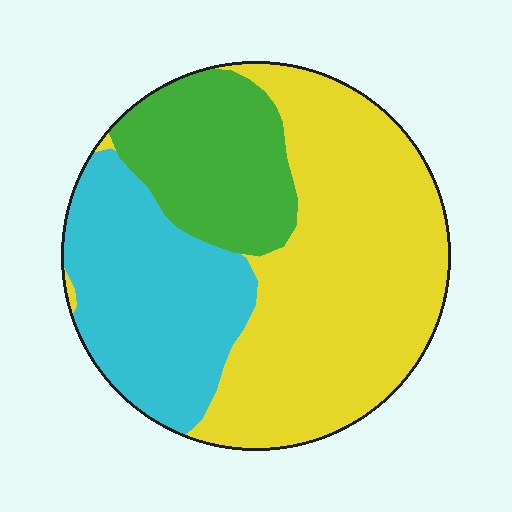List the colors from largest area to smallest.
From largest to smallest: yellow, cyan, green.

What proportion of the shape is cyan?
Cyan takes up about one quarter (1/4) of the shape.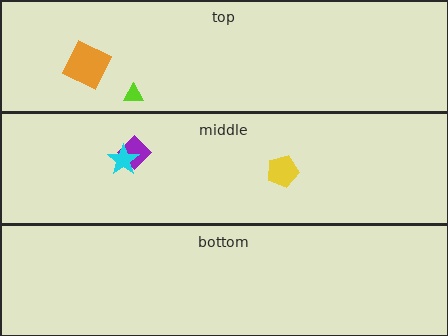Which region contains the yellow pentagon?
The middle region.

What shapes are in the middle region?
The yellow pentagon, the purple diamond, the cyan star.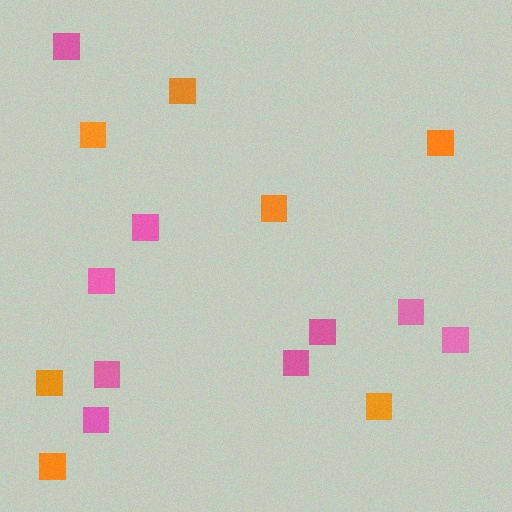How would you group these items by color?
There are 2 groups: one group of orange squares (7) and one group of pink squares (9).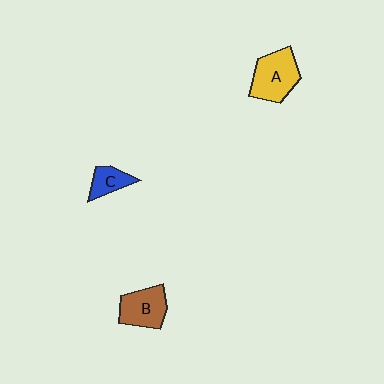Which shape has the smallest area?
Shape C (blue).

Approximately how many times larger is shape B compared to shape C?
Approximately 1.7 times.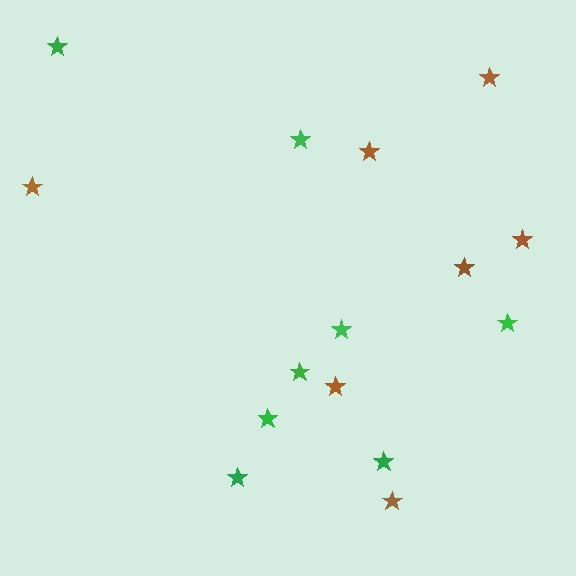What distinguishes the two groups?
There are 2 groups: one group of green stars (8) and one group of brown stars (7).